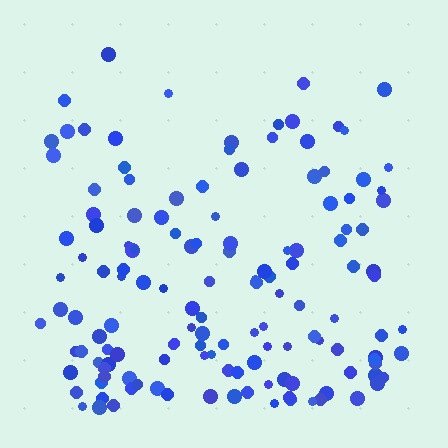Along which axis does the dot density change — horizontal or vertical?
Vertical.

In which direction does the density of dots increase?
From top to bottom, with the bottom side densest.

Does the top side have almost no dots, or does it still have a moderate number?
Still a moderate number, just noticeably fewer than the bottom.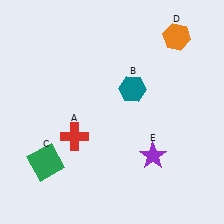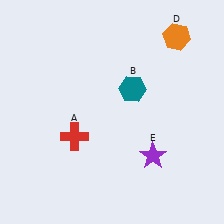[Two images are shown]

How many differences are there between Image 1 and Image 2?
There is 1 difference between the two images.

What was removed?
The green square (C) was removed in Image 2.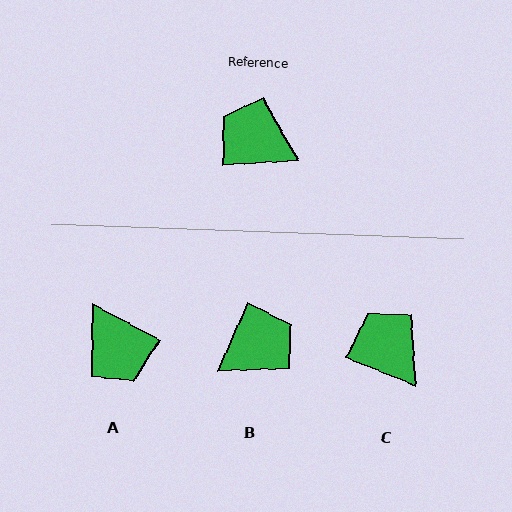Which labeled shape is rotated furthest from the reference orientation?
A, about 149 degrees away.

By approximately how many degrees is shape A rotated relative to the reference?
Approximately 149 degrees counter-clockwise.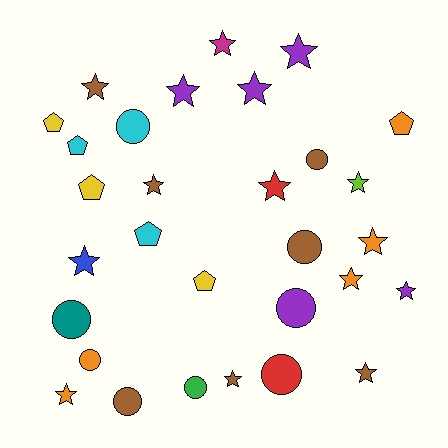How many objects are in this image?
There are 30 objects.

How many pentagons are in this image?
There are 6 pentagons.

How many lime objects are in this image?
There is 1 lime object.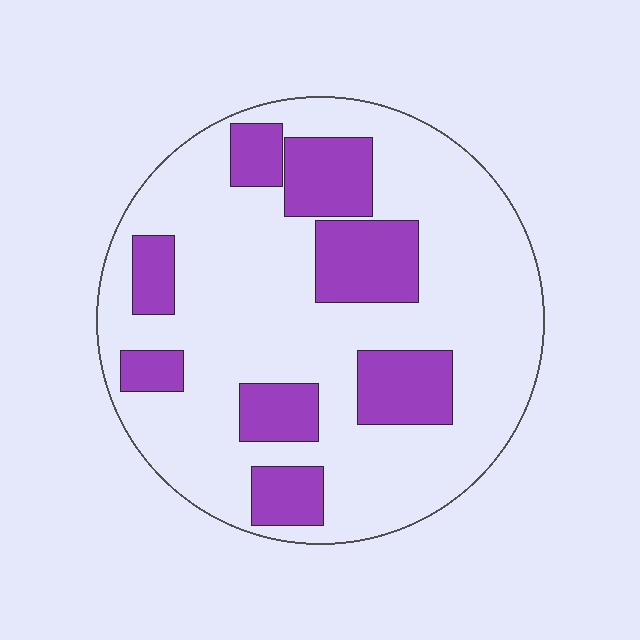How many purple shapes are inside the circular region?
8.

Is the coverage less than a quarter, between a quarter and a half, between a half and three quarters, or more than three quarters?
Between a quarter and a half.